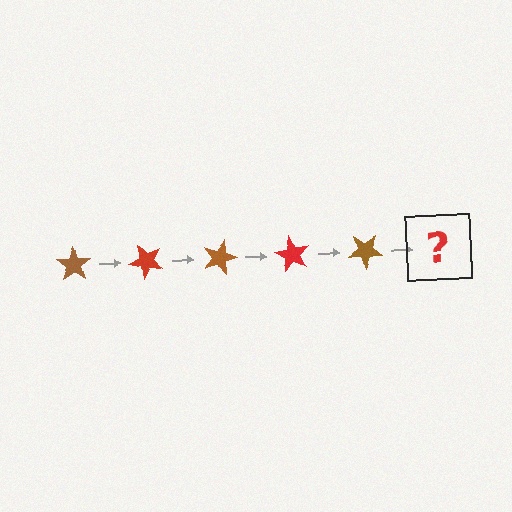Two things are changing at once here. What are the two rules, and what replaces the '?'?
The two rules are that it rotates 45 degrees each step and the color cycles through brown and red. The '?' should be a red star, rotated 225 degrees from the start.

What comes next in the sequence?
The next element should be a red star, rotated 225 degrees from the start.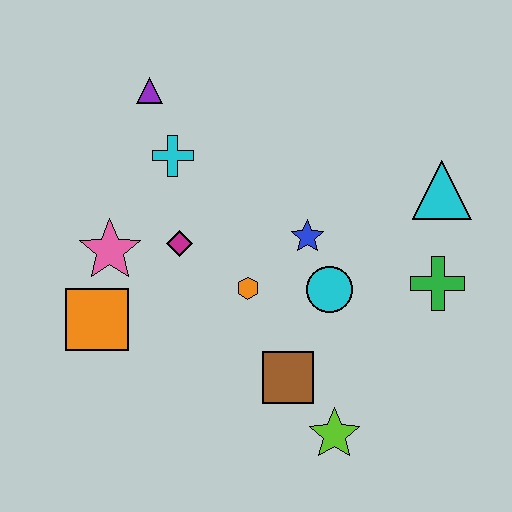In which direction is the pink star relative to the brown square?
The pink star is to the left of the brown square.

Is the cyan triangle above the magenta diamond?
Yes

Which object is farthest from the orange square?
The cyan triangle is farthest from the orange square.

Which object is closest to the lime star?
The brown square is closest to the lime star.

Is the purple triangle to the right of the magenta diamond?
No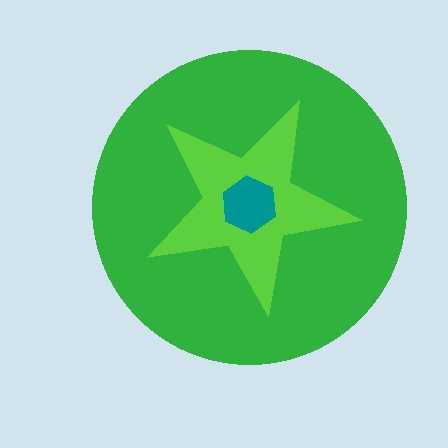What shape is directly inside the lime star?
The teal hexagon.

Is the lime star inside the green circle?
Yes.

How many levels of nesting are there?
3.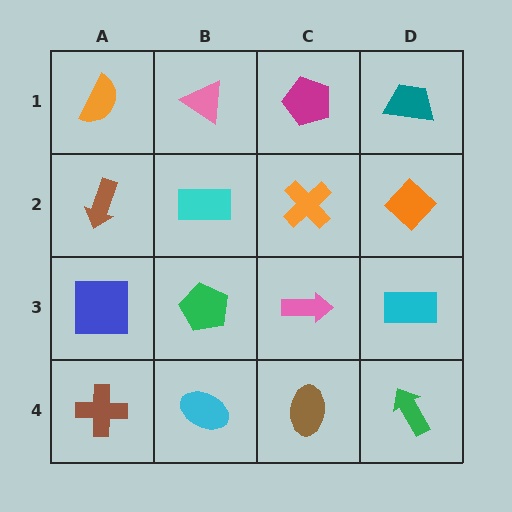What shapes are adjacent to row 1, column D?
An orange diamond (row 2, column D), a magenta pentagon (row 1, column C).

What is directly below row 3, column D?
A green arrow.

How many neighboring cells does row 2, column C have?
4.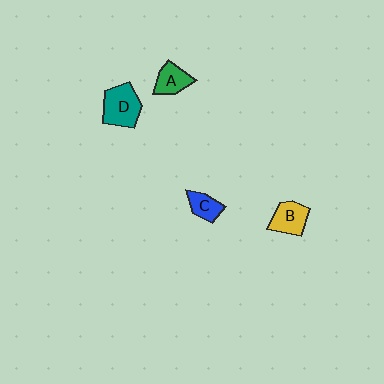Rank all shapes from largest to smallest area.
From largest to smallest: D (teal), B (yellow), A (green), C (blue).